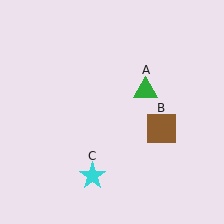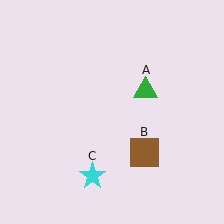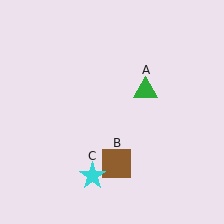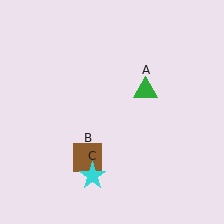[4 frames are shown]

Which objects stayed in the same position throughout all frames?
Green triangle (object A) and cyan star (object C) remained stationary.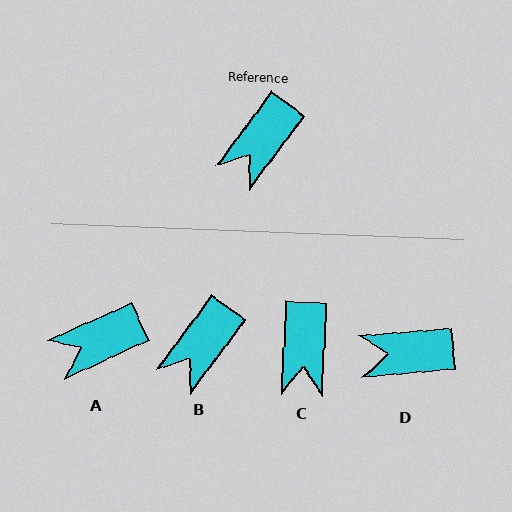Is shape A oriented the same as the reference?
No, it is off by about 29 degrees.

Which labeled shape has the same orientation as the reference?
B.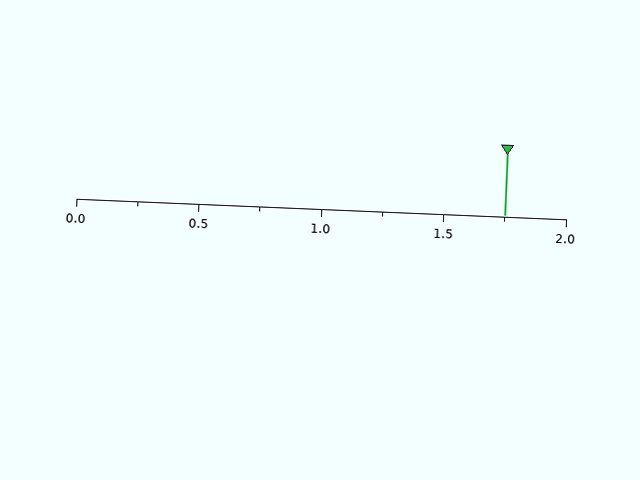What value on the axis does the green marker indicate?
The marker indicates approximately 1.75.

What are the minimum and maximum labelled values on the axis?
The axis runs from 0.0 to 2.0.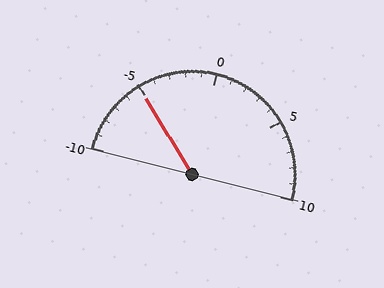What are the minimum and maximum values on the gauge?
The gauge ranges from -10 to 10.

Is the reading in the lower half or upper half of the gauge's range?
The reading is in the lower half of the range (-10 to 10).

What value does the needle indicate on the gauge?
The needle indicates approximately -5.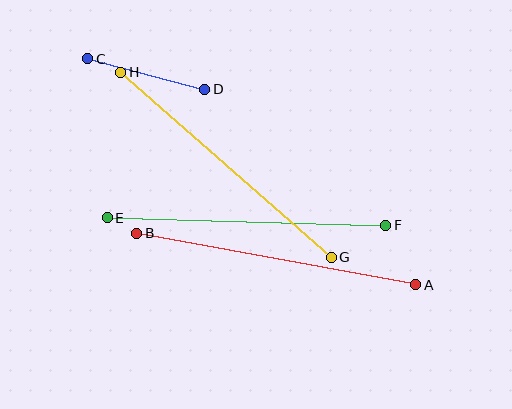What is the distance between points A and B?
The distance is approximately 283 pixels.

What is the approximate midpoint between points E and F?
The midpoint is at approximately (246, 221) pixels.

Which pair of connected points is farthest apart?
Points A and B are farthest apart.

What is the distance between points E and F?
The distance is approximately 279 pixels.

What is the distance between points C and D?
The distance is approximately 121 pixels.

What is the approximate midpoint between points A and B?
The midpoint is at approximately (276, 259) pixels.